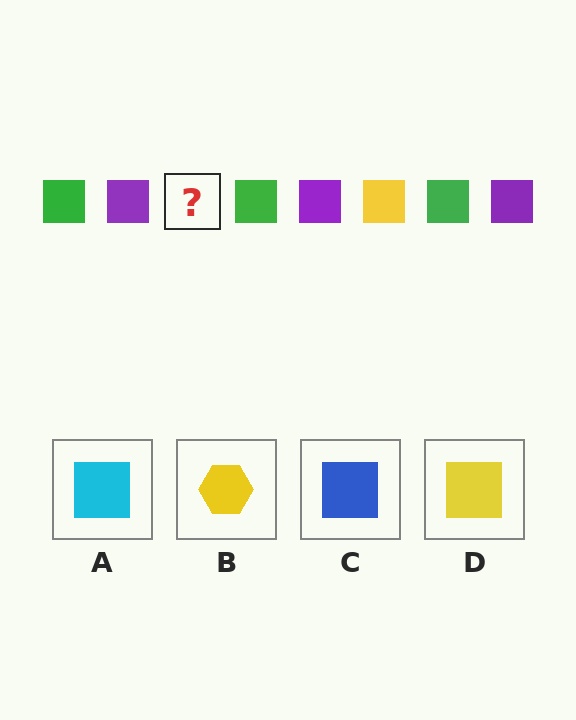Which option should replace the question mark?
Option D.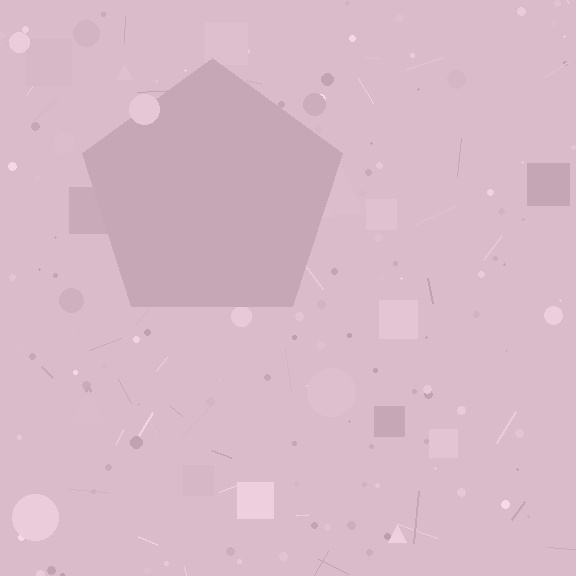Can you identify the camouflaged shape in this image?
The camouflaged shape is a pentagon.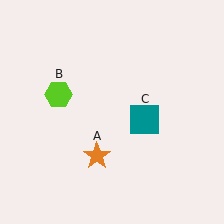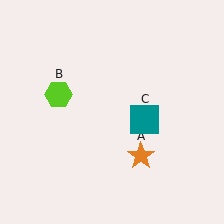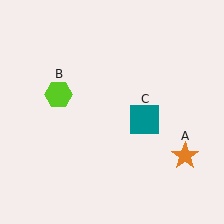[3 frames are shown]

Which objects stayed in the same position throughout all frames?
Lime hexagon (object B) and teal square (object C) remained stationary.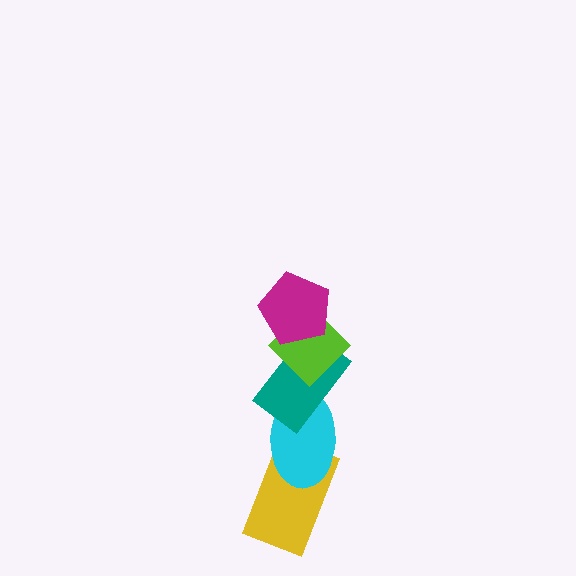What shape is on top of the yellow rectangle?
The cyan ellipse is on top of the yellow rectangle.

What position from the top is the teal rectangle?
The teal rectangle is 3rd from the top.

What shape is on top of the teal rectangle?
The lime diamond is on top of the teal rectangle.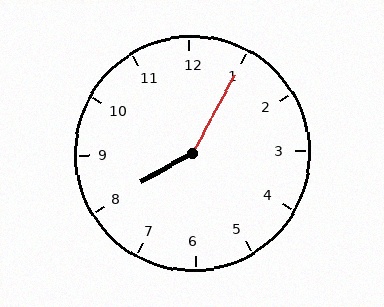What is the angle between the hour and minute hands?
Approximately 148 degrees.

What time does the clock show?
8:05.